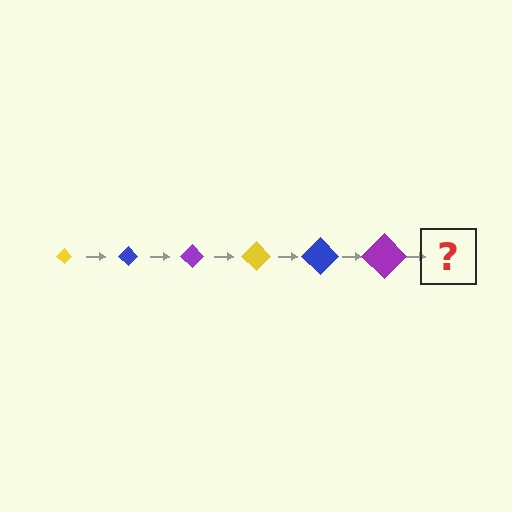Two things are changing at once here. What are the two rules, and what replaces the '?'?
The two rules are that the diamond grows larger each step and the color cycles through yellow, blue, and purple. The '?' should be a yellow diamond, larger than the previous one.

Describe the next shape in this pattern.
It should be a yellow diamond, larger than the previous one.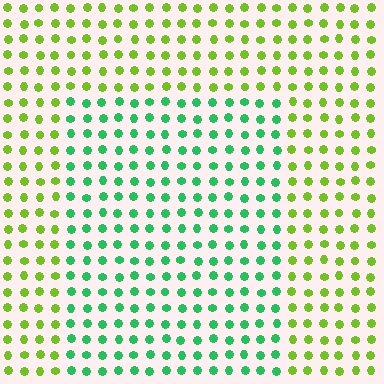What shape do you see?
I see a rectangle.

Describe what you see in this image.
The image is filled with small lime elements in a uniform arrangement. A rectangle-shaped region is visible where the elements are tinted to a slightly different hue, forming a subtle color boundary.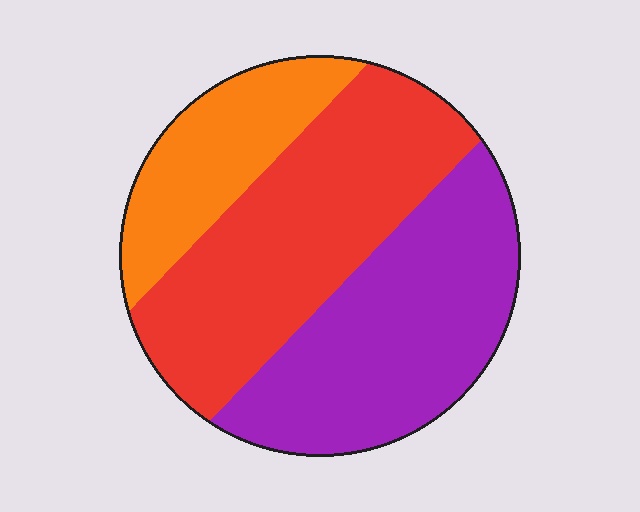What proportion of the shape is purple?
Purple covers about 40% of the shape.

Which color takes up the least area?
Orange, at roughly 20%.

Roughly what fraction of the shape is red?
Red covers 41% of the shape.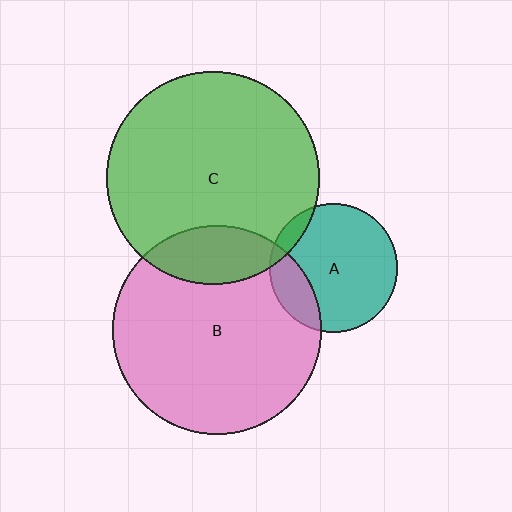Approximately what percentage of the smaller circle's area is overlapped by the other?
Approximately 10%.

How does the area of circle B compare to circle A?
Approximately 2.7 times.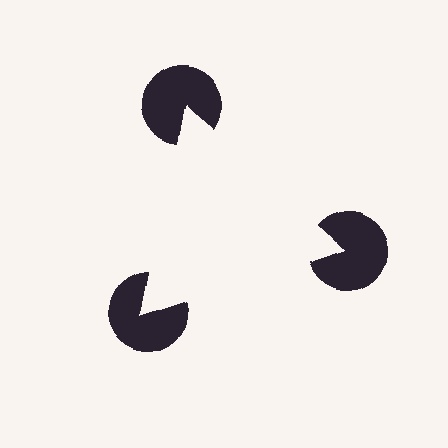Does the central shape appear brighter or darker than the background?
It typically appears slightly brighter than the background, even though no actual brightness change is drawn.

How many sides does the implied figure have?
3 sides.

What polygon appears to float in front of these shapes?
An illusory triangle — its edges are inferred from the aligned wedge cuts in the pac-man discs, not physically drawn.